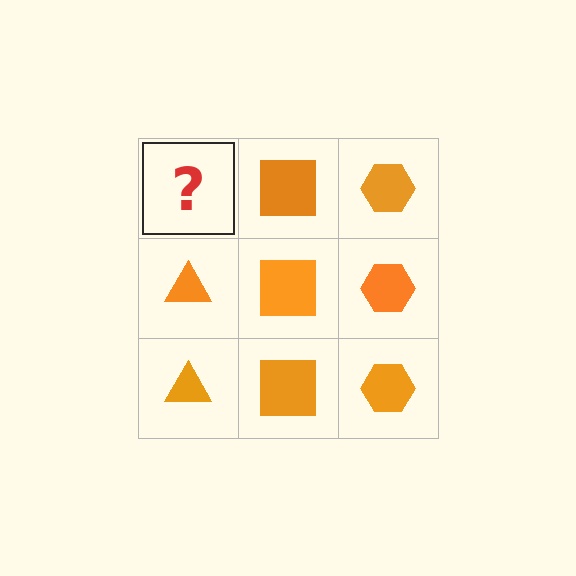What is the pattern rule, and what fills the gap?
The rule is that each column has a consistent shape. The gap should be filled with an orange triangle.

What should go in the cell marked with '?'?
The missing cell should contain an orange triangle.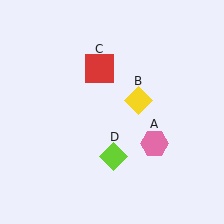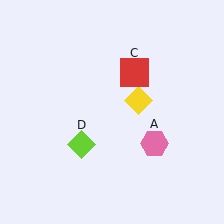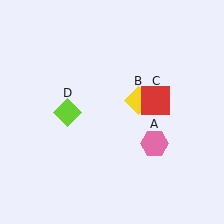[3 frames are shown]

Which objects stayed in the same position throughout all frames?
Pink hexagon (object A) and yellow diamond (object B) remained stationary.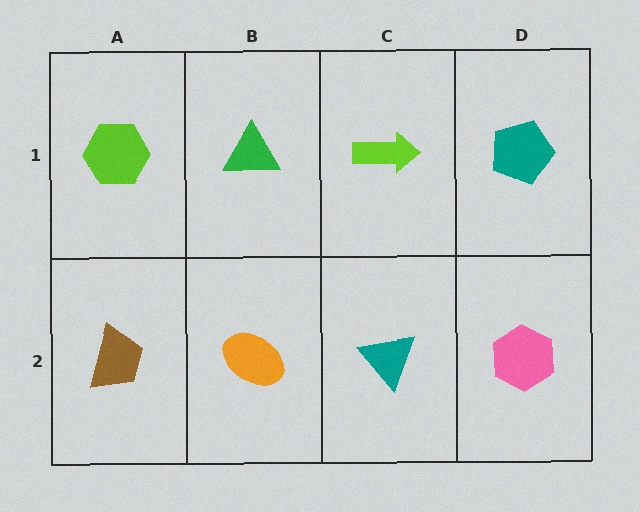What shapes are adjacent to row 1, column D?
A pink hexagon (row 2, column D), a lime arrow (row 1, column C).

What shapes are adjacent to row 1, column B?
An orange ellipse (row 2, column B), a lime hexagon (row 1, column A), a lime arrow (row 1, column C).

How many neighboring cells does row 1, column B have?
3.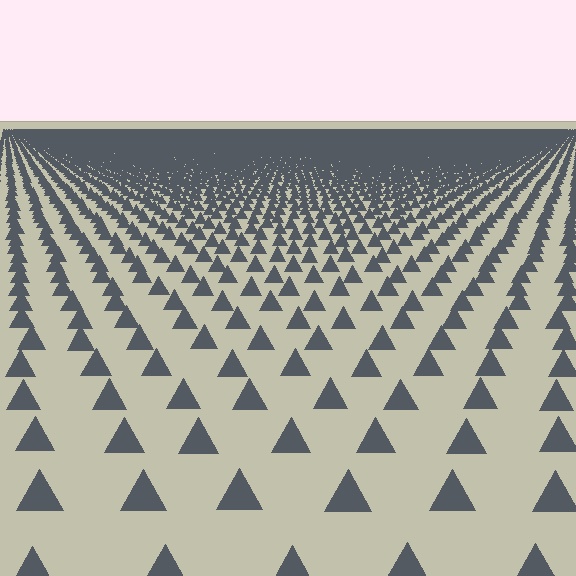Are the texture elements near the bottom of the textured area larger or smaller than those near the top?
Larger. Near the bottom, elements are closer to the viewer and appear at a bigger on-screen size.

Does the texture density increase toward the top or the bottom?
Density increases toward the top.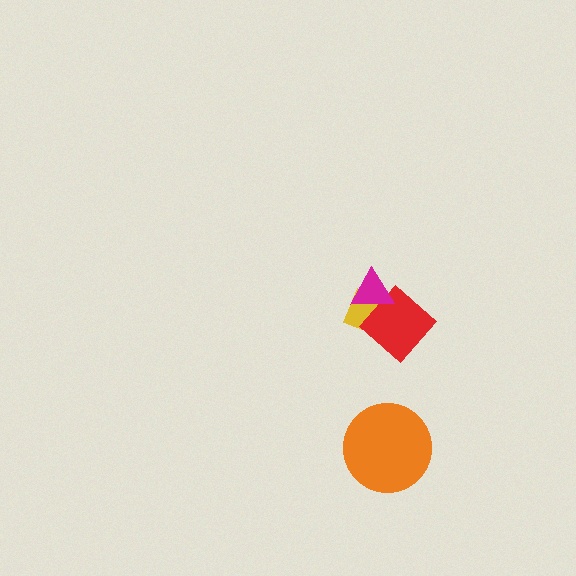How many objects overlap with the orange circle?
0 objects overlap with the orange circle.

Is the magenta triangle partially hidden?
No, no other shape covers it.